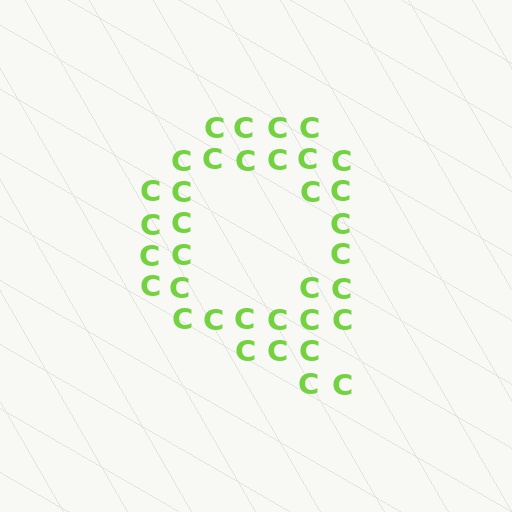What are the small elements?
The small elements are letter C's.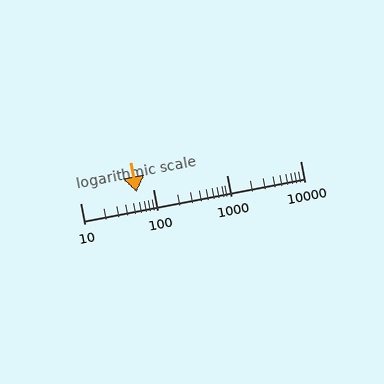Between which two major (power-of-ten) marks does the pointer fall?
The pointer is between 10 and 100.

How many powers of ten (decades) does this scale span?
The scale spans 3 decades, from 10 to 10000.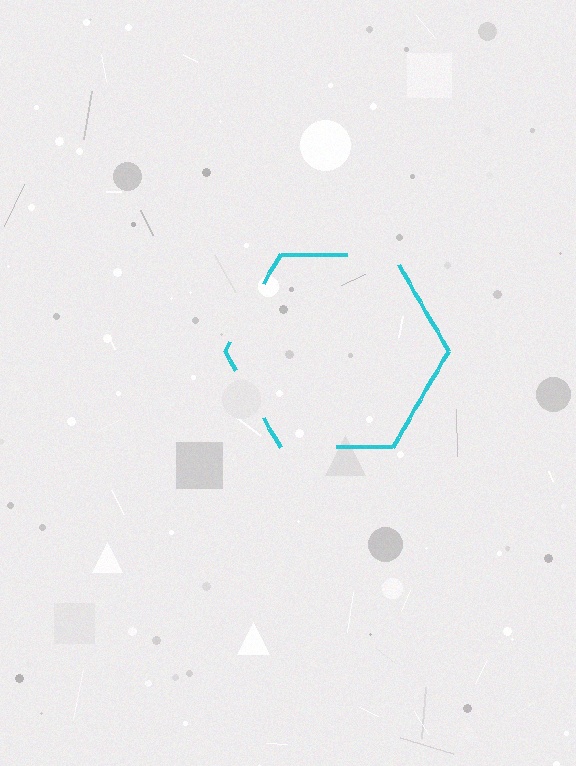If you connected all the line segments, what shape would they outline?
They would outline a hexagon.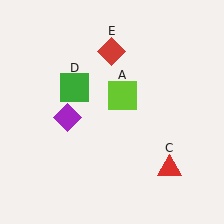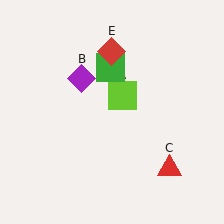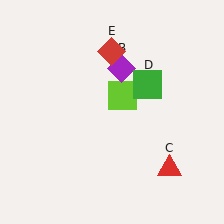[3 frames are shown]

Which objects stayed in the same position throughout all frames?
Lime square (object A) and red triangle (object C) and red diamond (object E) remained stationary.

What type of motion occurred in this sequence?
The purple diamond (object B), green square (object D) rotated clockwise around the center of the scene.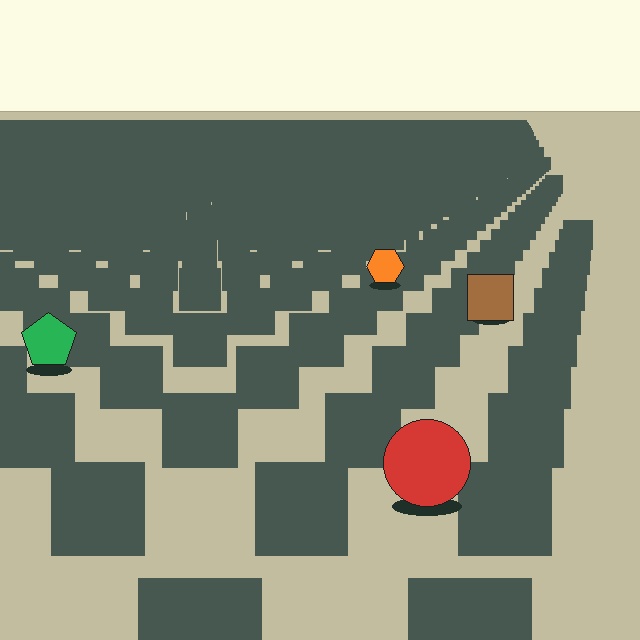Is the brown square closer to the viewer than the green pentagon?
No. The green pentagon is closer — you can tell from the texture gradient: the ground texture is coarser near it.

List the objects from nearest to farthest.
From nearest to farthest: the red circle, the green pentagon, the brown square, the orange hexagon.